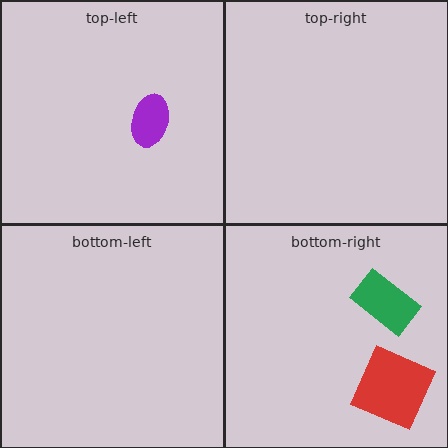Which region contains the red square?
The bottom-right region.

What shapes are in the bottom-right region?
The green rectangle, the red square.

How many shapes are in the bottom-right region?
2.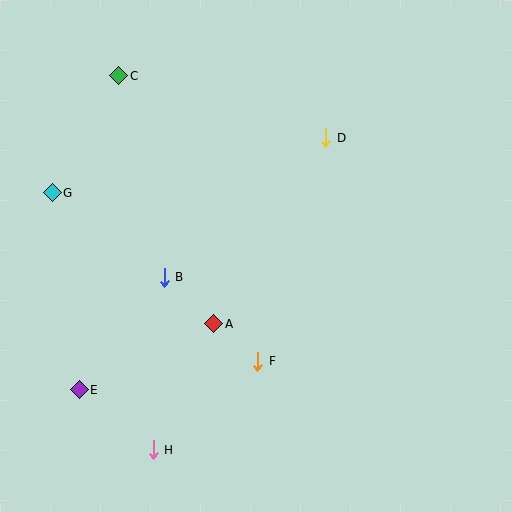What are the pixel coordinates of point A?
Point A is at (214, 324).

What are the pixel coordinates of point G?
Point G is at (52, 193).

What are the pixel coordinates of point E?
Point E is at (79, 390).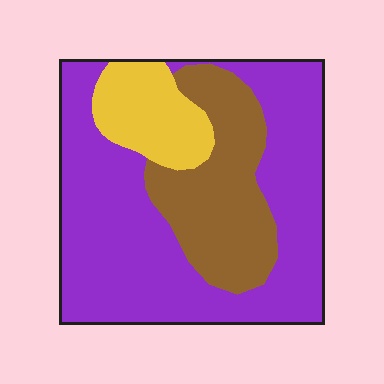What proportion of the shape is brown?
Brown takes up about one quarter (1/4) of the shape.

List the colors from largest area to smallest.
From largest to smallest: purple, brown, yellow.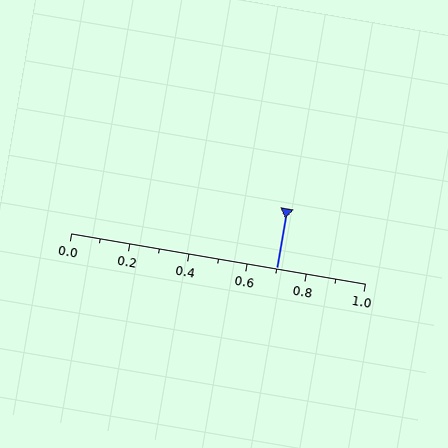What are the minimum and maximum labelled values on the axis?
The axis runs from 0.0 to 1.0.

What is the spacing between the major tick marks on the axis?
The major ticks are spaced 0.2 apart.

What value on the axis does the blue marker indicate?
The marker indicates approximately 0.7.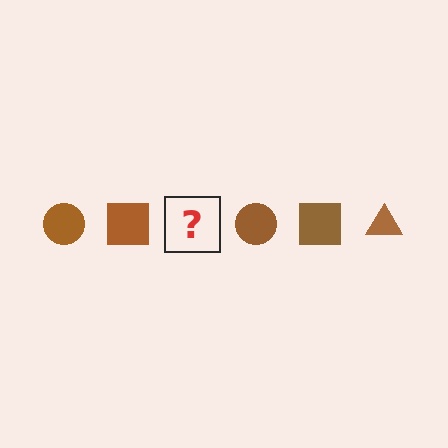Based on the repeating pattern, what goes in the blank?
The blank should be a brown triangle.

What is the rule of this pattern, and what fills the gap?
The rule is that the pattern cycles through circle, square, triangle shapes in brown. The gap should be filled with a brown triangle.